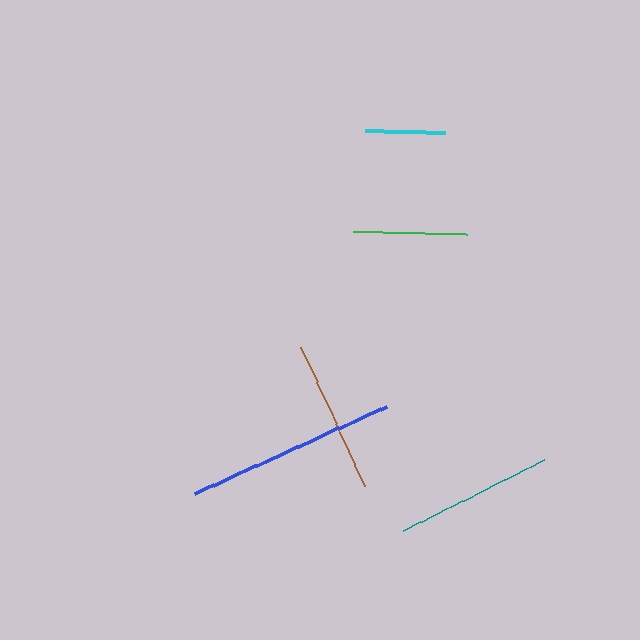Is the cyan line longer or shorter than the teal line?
The teal line is longer than the cyan line.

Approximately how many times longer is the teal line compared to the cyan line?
The teal line is approximately 2.0 times the length of the cyan line.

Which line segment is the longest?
The blue line is the longest at approximately 211 pixels.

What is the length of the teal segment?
The teal segment is approximately 158 pixels long.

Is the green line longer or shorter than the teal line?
The teal line is longer than the green line.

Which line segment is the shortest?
The cyan line is the shortest at approximately 81 pixels.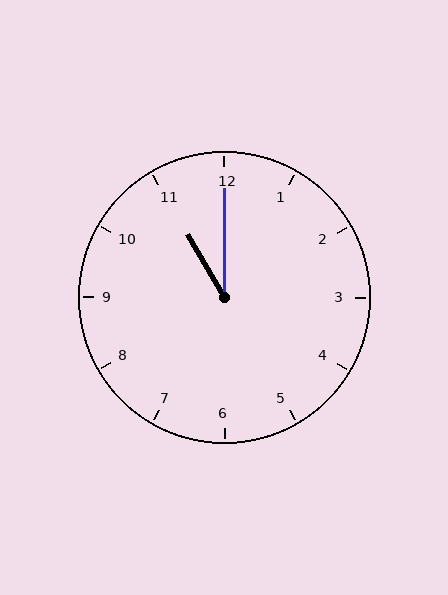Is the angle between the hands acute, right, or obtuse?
It is acute.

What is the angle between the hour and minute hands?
Approximately 30 degrees.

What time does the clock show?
11:00.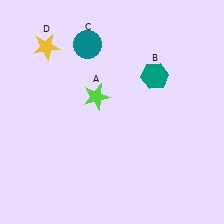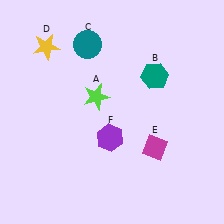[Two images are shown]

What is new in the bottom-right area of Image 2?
A magenta diamond (E) was added in the bottom-right area of Image 2.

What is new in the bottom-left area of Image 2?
A purple hexagon (F) was added in the bottom-left area of Image 2.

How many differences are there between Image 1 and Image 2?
There are 2 differences between the two images.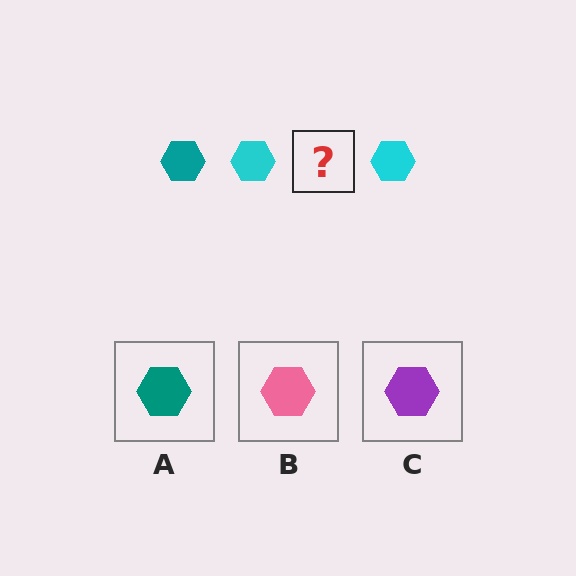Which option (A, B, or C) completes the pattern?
A.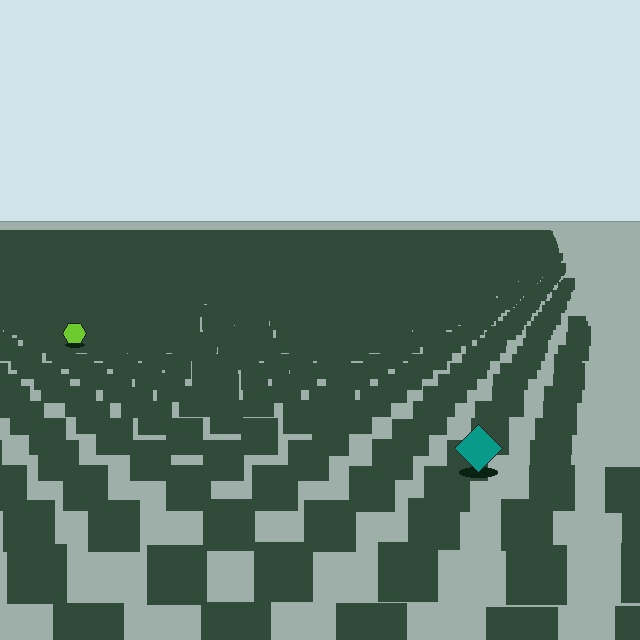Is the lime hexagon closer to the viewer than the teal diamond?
No. The teal diamond is closer — you can tell from the texture gradient: the ground texture is coarser near it.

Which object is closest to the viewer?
The teal diamond is closest. The texture marks near it are larger and more spread out.